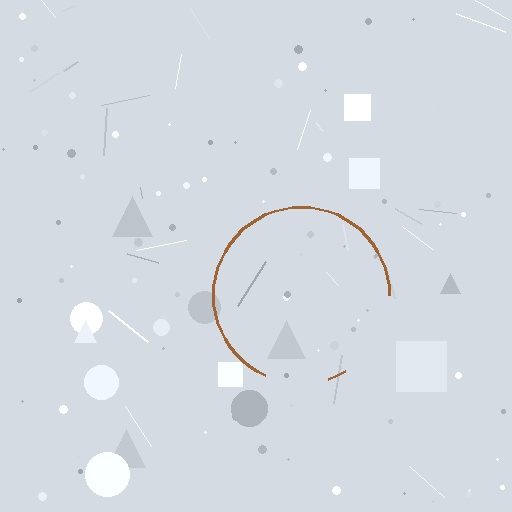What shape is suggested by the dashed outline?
The dashed outline suggests a circle.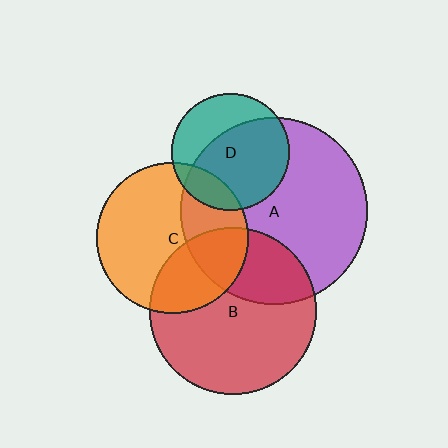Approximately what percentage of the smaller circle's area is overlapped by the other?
Approximately 15%.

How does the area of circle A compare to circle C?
Approximately 1.5 times.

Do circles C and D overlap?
Yes.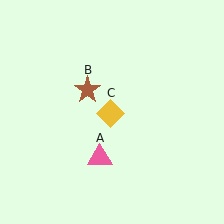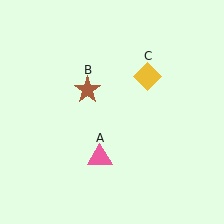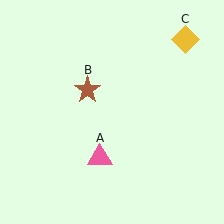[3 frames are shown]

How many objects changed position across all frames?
1 object changed position: yellow diamond (object C).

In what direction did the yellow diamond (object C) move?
The yellow diamond (object C) moved up and to the right.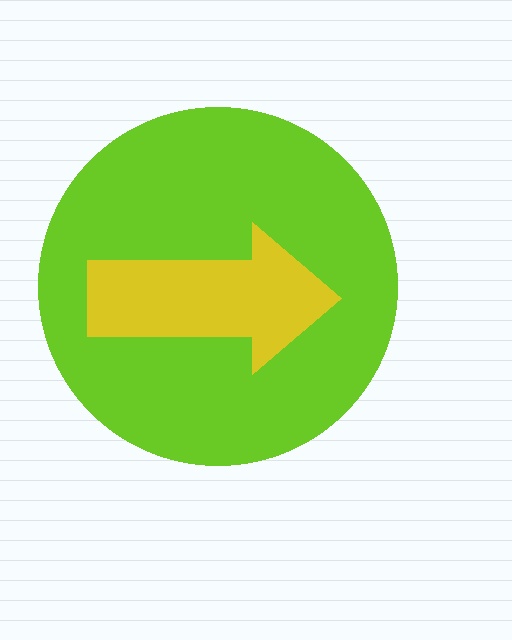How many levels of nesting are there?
2.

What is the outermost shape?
The lime circle.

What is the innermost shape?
The yellow arrow.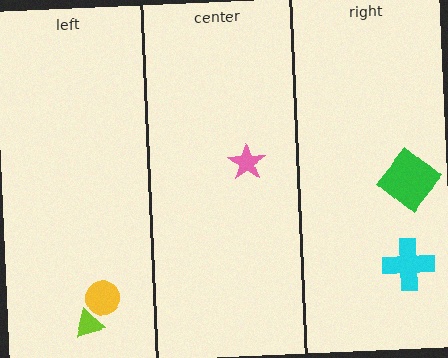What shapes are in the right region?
The cyan cross, the green diamond.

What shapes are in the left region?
The lime triangle, the yellow circle.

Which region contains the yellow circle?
The left region.